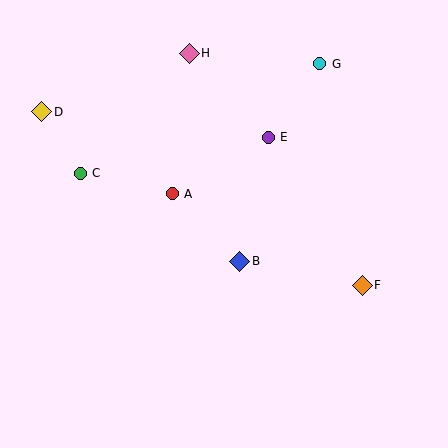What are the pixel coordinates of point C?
Point C is at (80, 174).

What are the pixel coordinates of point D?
Point D is at (42, 112).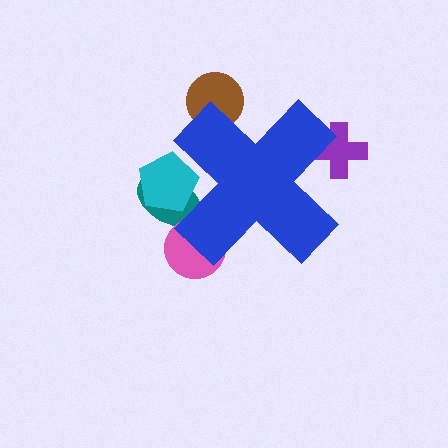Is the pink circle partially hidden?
Yes, the pink circle is partially hidden behind the blue cross.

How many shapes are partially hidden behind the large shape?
5 shapes are partially hidden.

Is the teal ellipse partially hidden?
Yes, the teal ellipse is partially hidden behind the blue cross.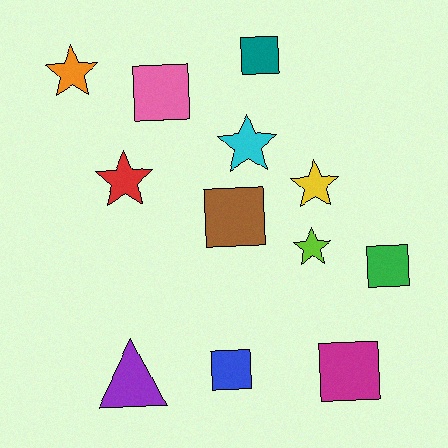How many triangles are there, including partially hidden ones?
There is 1 triangle.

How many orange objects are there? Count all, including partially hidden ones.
There is 1 orange object.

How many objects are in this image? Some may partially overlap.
There are 12 objects.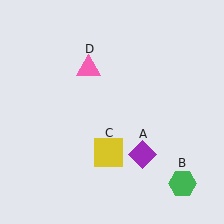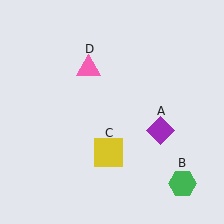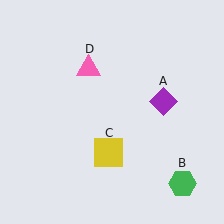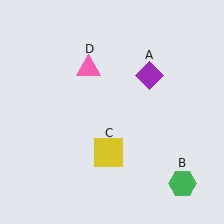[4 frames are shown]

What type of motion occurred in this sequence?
The purple diamond (object A) rotated counterclockwise around the center of the scene.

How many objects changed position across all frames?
1 object changed position: purple diamond (object A).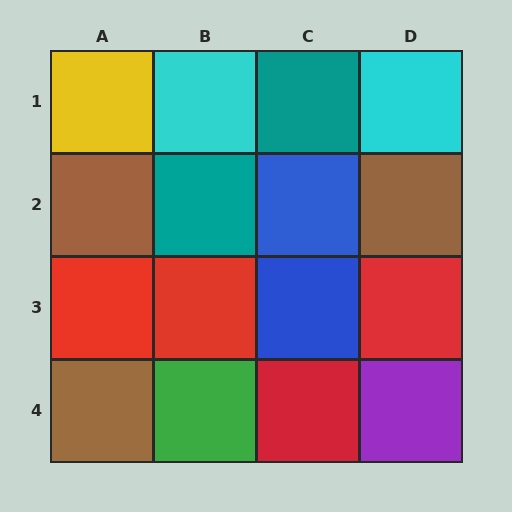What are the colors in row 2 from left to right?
Brown, teal, blue, brown.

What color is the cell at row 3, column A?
Red.